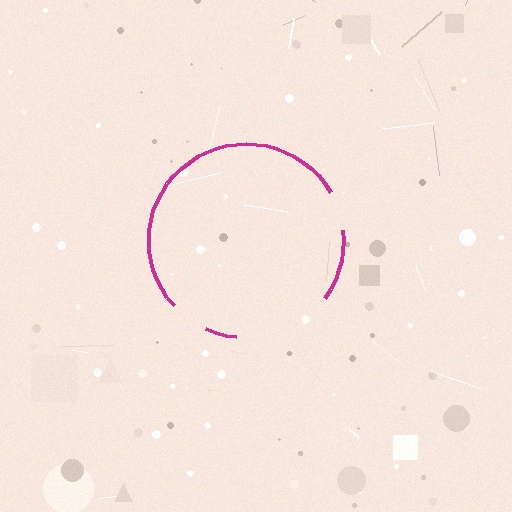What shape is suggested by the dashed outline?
The dashed outline suggests a circle.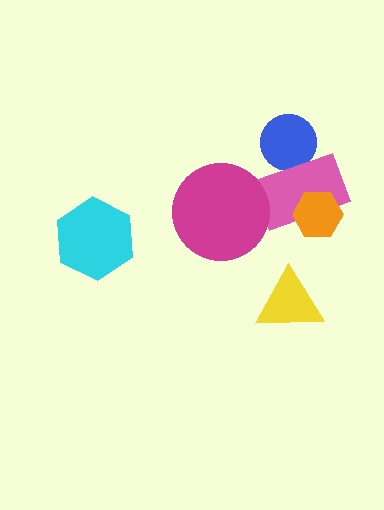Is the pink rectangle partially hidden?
Yes, it is partially covered by another shape.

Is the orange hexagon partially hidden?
No, no other shape covers it.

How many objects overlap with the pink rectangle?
2 objects overlap with the pink rectangle.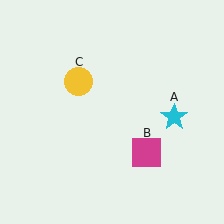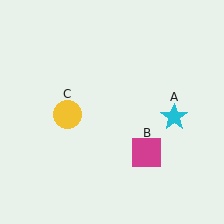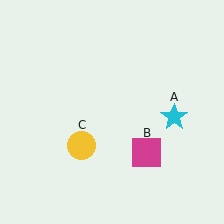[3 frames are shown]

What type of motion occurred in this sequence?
The yellow circle (object C) rotated counterclockwise around the center of the scene.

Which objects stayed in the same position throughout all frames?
Cyan star (object A) and magenta square (object B) remained stationary.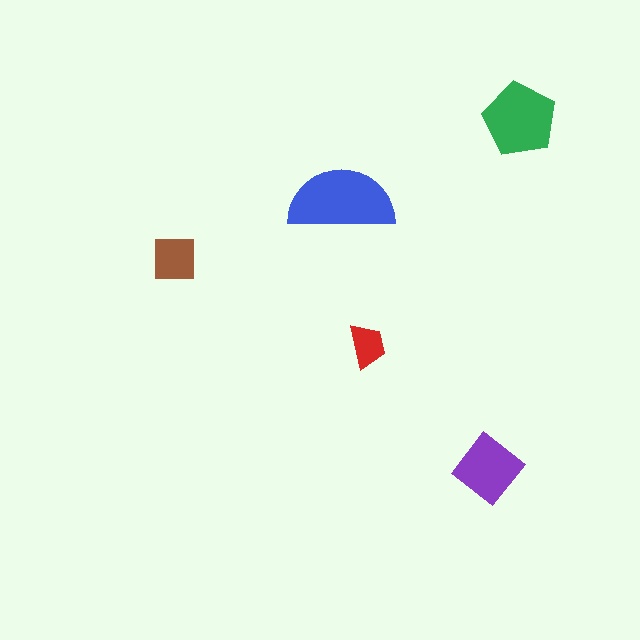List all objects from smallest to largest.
The red trapezoid, the brown square, the purple diamond, the green pentagon, the blue semicircle.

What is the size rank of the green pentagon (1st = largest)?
2nd.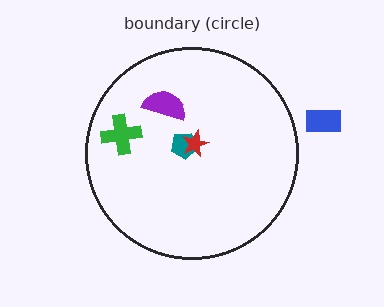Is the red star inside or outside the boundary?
Inside.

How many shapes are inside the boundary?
5 inside, 1 outside.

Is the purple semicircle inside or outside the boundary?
Inside.